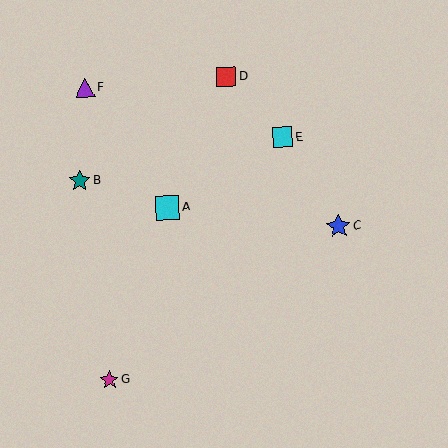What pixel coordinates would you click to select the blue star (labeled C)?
Click at (338, 226) to select the blue star C.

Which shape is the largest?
The blue star (labeled C) is the largest.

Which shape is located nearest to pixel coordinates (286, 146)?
The cyan square (labeled E) at (282, 137) is nearest to that location.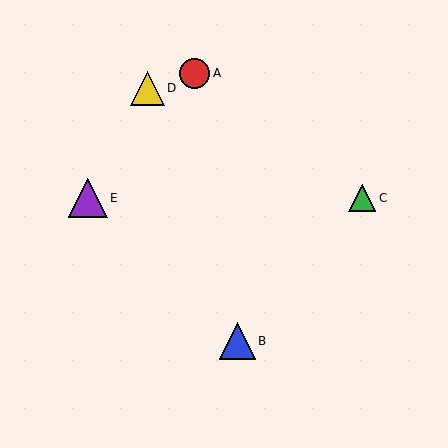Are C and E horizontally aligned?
Yes, both are at y≈198.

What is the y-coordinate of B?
Object B is at y≈341.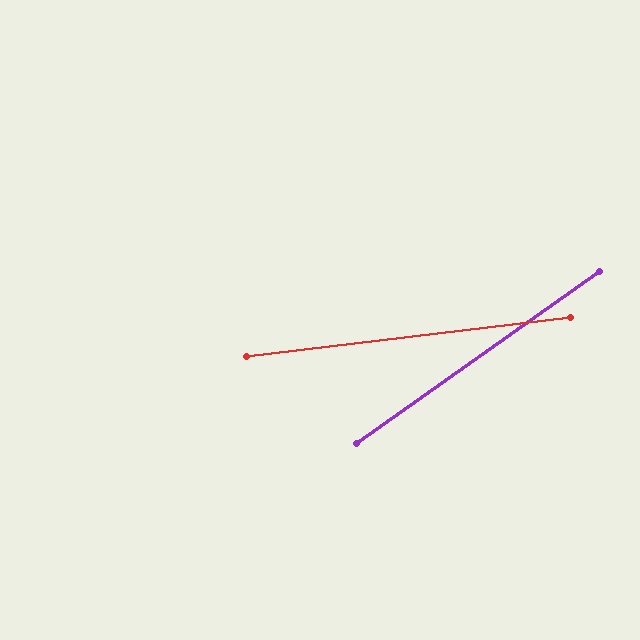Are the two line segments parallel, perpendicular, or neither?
Neither parallel nor perpendicular — they differ by about 28°.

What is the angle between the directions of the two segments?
Approximately 28 degrees.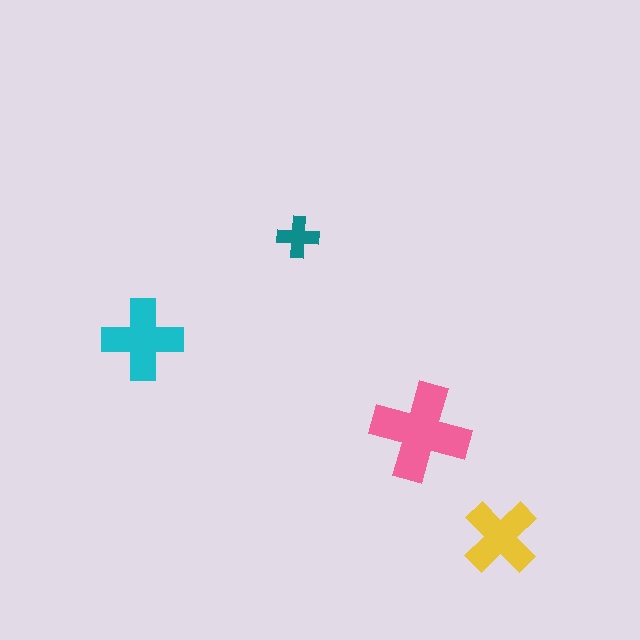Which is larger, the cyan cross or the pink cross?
The pink one.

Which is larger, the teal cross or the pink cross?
The pink one.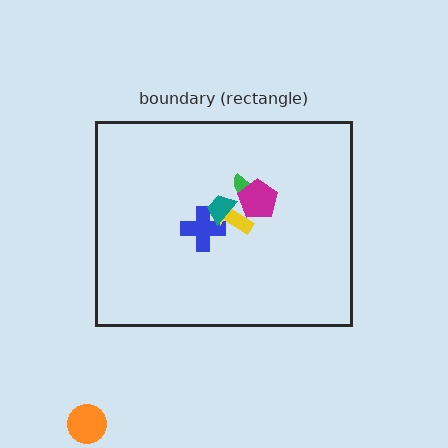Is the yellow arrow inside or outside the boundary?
Inside.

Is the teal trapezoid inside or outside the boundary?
Inside.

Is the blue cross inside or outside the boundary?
Inside.